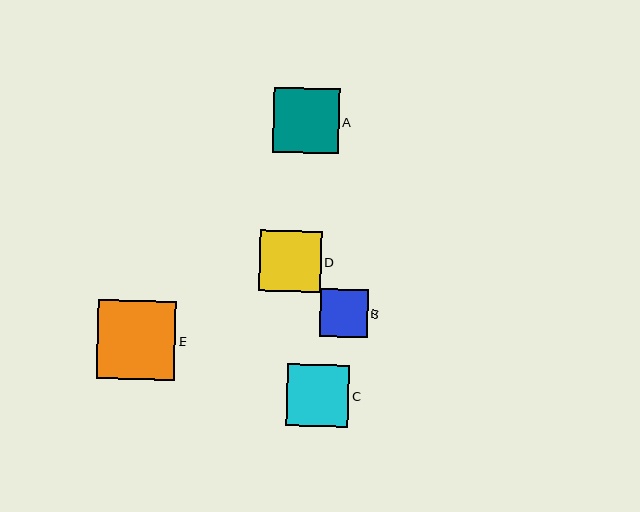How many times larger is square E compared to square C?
Square E is approximately 1.3 times the size of square C.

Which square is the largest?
Square E is the largest with a size of approximately 78 pixels.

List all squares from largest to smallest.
From largest to smallest: E, A, C, D, B.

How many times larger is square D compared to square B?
Square D is approximately 1.3 times the size of square B.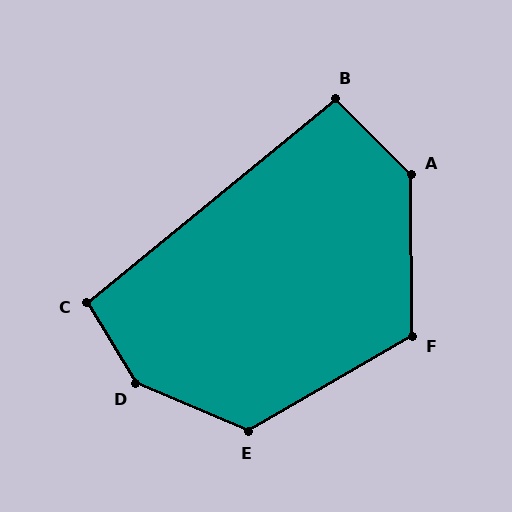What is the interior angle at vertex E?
Approximately 127 degrees (obtuse).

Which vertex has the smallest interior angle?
B, at approximately 96 degrees.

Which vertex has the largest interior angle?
D, at approximately 144 degrees.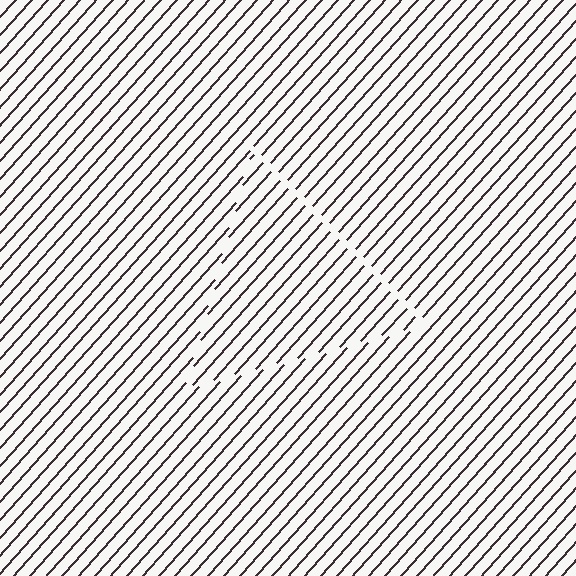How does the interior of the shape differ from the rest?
The interior of the shape contains the same grating, shifted by half a period — the contour is defined by the phase discontinuity where line-ends from the inner and outer gratings abut.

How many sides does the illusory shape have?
3 sides — the line-ends trace a triangle.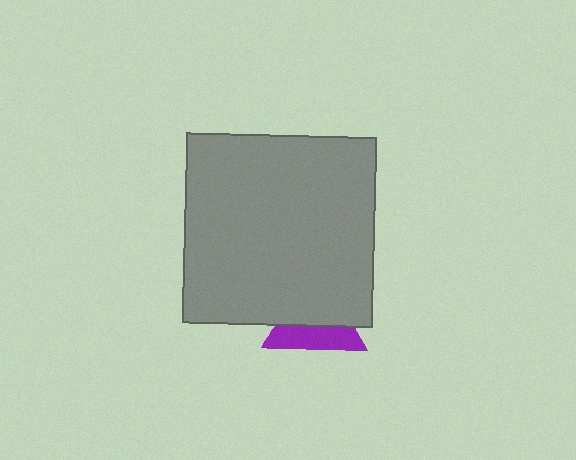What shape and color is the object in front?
The object in front is a gray square.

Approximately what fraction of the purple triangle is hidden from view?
Roughly 55% of the purple triangle is hidden behind the gray square.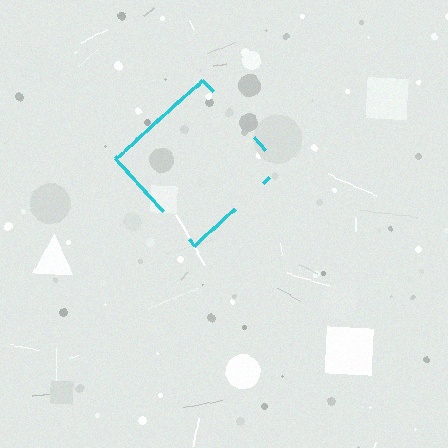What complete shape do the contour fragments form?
The contour fragments form a diamond.